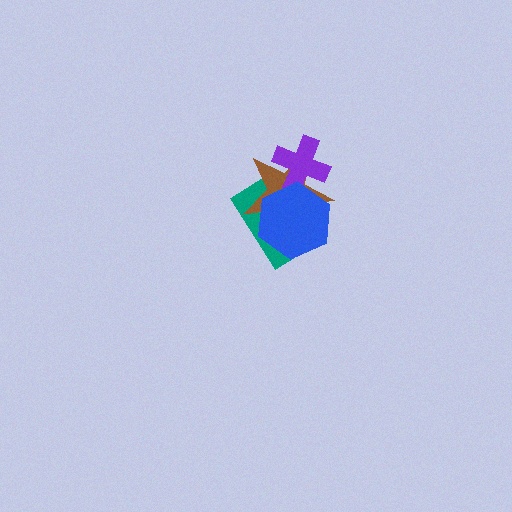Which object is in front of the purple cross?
The blue hexagon is in front of the purple cross.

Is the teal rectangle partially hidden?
Yes, it is partially covered by another shape.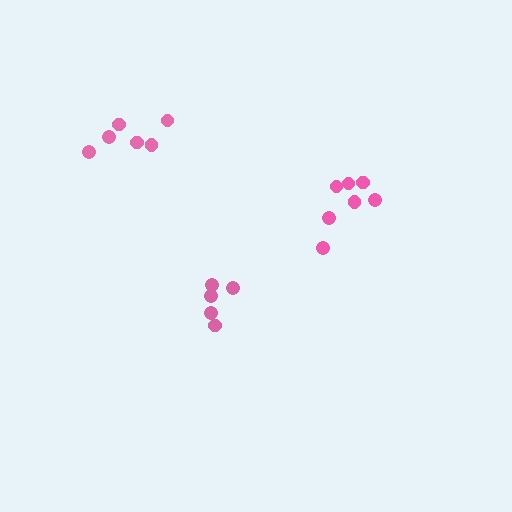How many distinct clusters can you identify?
There are 3 distinct clusters.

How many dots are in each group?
Group 1: 5 dots, Group 2: 7 dots, Group 3: 6 dots (18 total).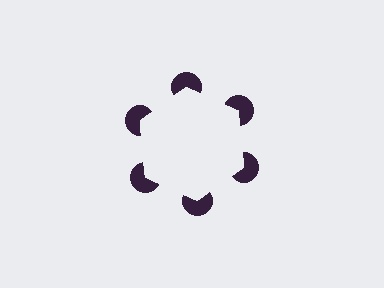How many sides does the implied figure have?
6 sides.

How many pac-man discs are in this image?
There are 6 — one at each vertex of the illusory hexagon.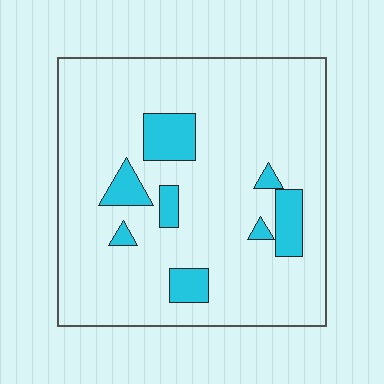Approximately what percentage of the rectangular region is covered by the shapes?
Approximately 15%.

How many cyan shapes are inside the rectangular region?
8.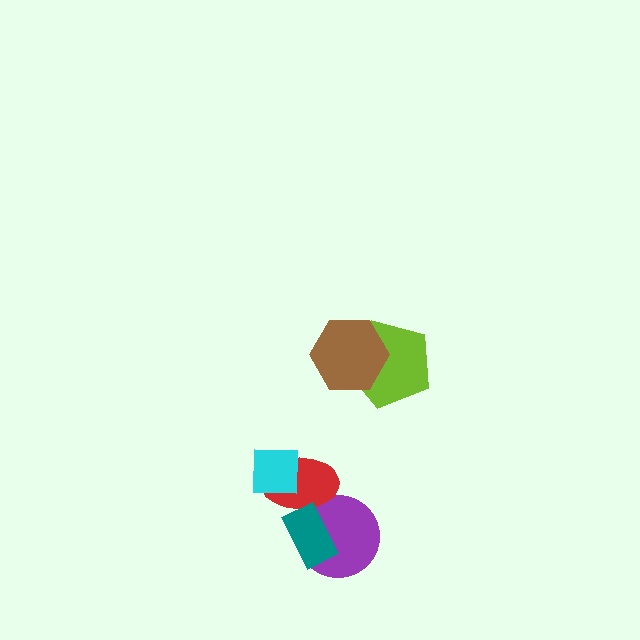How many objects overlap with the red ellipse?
3 objects overlap with the red ellipse.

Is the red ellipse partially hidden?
Yes, it is partially covered by another shape.